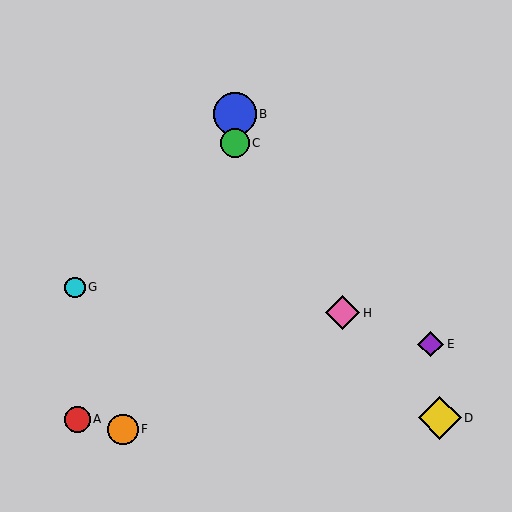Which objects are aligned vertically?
Objects B, C are aligned vertically.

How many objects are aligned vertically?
2 objects (B, C) are aligned vertically.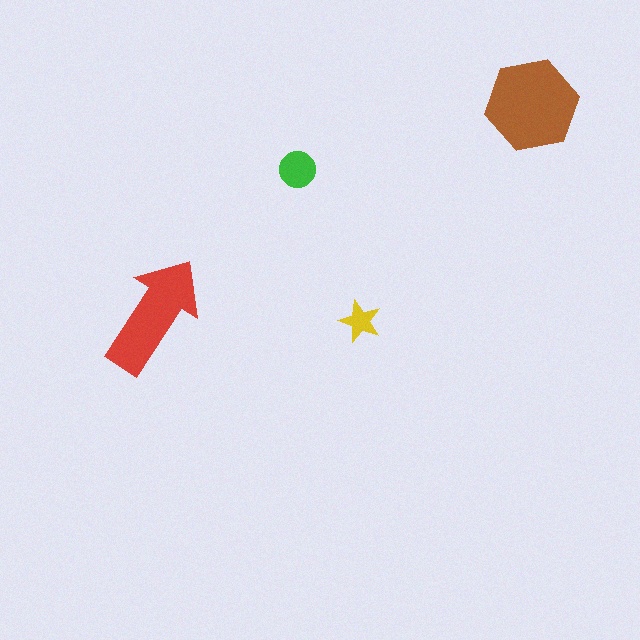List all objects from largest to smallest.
The brown hexagon, the red arrow, the green circle, the yellow star.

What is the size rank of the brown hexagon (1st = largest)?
1st.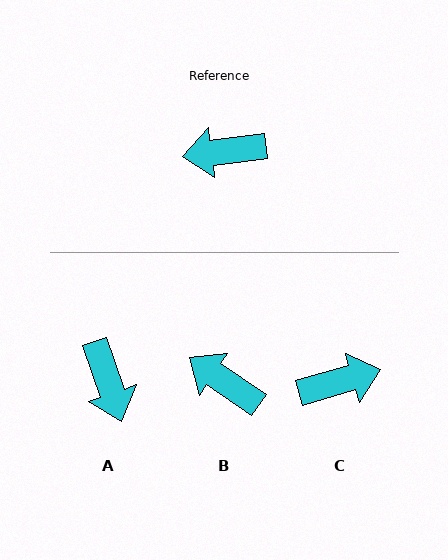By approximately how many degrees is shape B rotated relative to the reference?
Approximately 42 degrees clockwise.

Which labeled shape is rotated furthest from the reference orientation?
C, about 171 degrees away.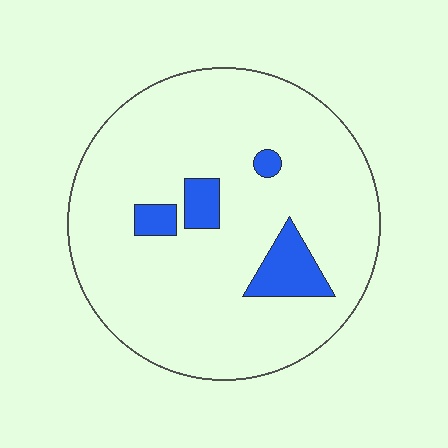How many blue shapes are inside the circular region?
4.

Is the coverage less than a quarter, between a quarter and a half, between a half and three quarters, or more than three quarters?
Less than a quarter.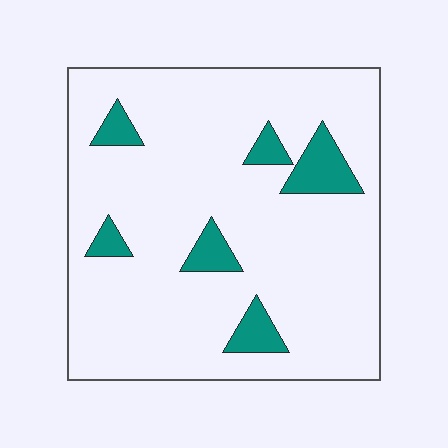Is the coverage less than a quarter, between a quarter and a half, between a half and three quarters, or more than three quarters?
Less than a quarter.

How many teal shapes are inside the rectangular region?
6.